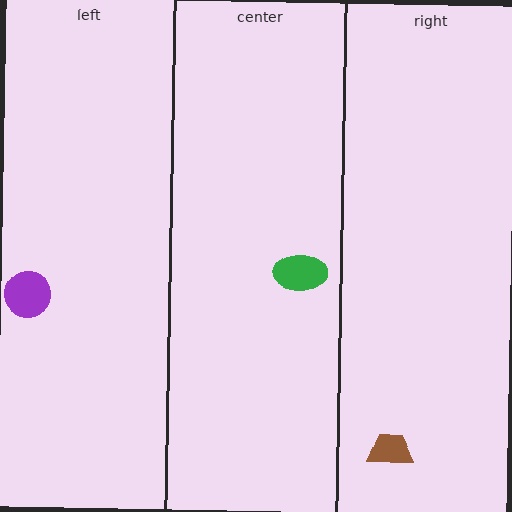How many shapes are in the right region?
1.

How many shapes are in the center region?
1.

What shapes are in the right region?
The brown trapezoid.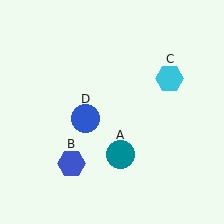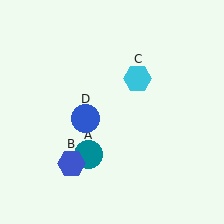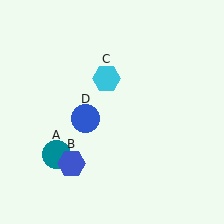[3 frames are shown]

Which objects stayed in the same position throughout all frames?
Blue hexagon (object B) and blue circle (object D) remained stationary.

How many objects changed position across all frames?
2 objects changed position: teal circle (object A), cyan hexagon (object C).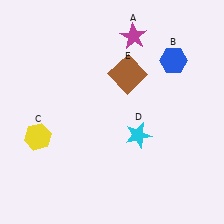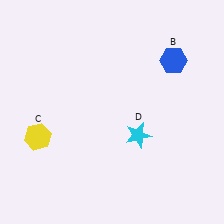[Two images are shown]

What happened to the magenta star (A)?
The magenta star (A) was removed in Image 2. It was in the top-right area of Image 1.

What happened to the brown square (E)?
The brown square (E) was removed in Image 2. It was in the top-right area of Image 1.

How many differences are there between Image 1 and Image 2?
There are 2 differences between the two images.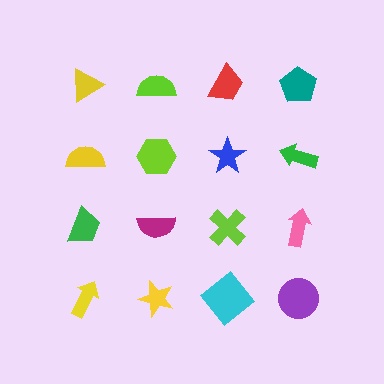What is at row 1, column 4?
A teal pentagon.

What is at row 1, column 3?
A red trapezoid.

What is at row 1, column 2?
A lime semicircle.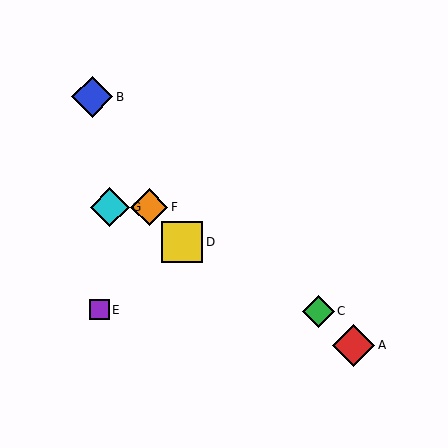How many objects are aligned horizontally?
2 objects (F, G) are aligned horizontally.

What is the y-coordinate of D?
Object D is at y≈242.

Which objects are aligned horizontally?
Objects F, G are aligned horizontally.